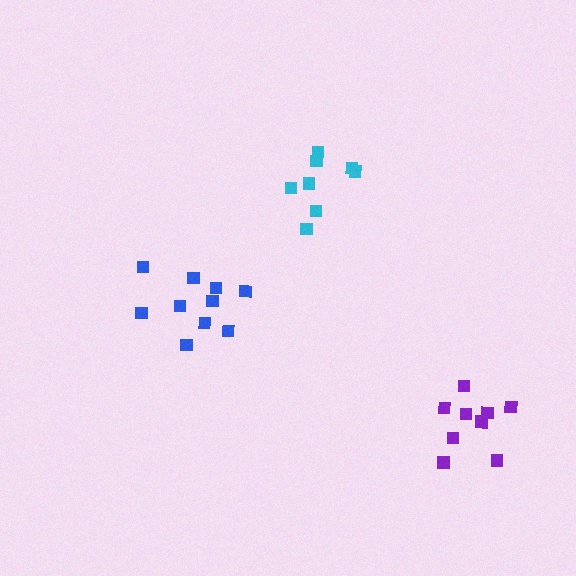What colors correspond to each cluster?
The clusters are colored: blue, cyan, purple.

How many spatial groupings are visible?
There are 3 spatial groupings.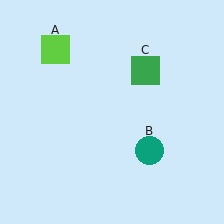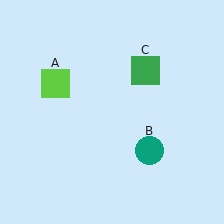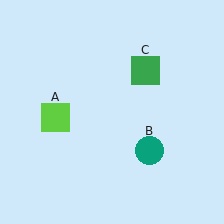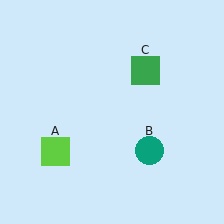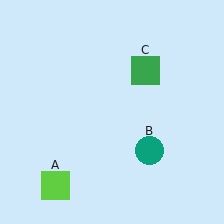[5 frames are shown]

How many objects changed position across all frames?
1 object changed position: lime square (object A).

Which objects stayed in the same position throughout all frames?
Teal circle (object B) and green square (object C) remained stationary.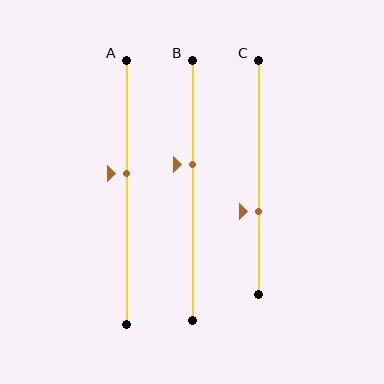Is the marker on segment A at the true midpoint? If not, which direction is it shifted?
No, the marker on segment A is shifted upward by about 7% of the segment length.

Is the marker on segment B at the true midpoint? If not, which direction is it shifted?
No, the marker on segment B is shifted upward by about 10% of the segment length.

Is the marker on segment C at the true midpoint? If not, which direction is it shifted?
No, the marker on segment C is shifted downward by about 15% of the segment length.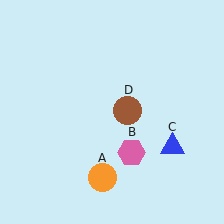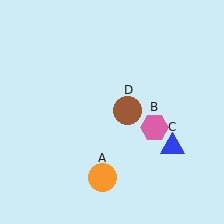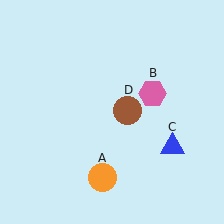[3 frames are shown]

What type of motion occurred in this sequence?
The pink hexagon (object B) rotated counterclockwise around the center of the scene.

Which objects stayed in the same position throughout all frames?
Orange circle (object A) and blue triangle (object C) and brown circle (object D) remained stationary.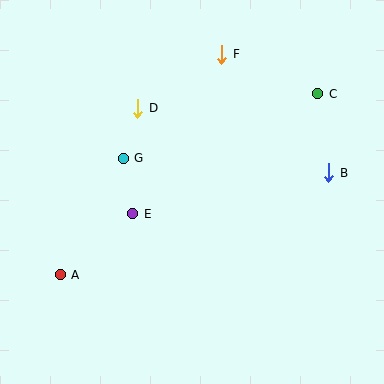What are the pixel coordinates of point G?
Point G is at (123, 159).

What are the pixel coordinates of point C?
Point C is at (318, 94).